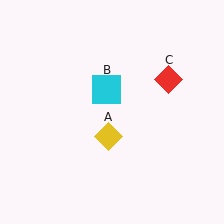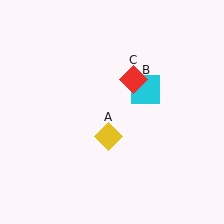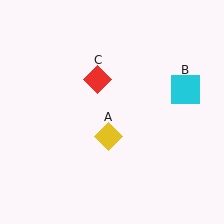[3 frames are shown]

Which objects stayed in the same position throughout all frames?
Yellow diamond (object A) remained stationary.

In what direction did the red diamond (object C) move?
The red diamond (object C) moved left.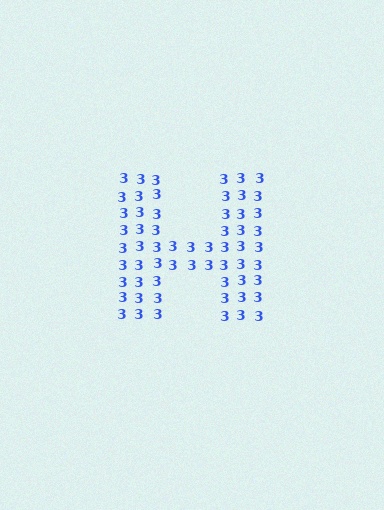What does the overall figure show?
The overall figure shows the letter H.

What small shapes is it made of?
It is made of small digit 3's.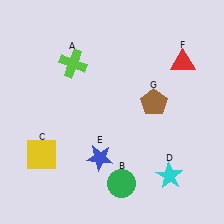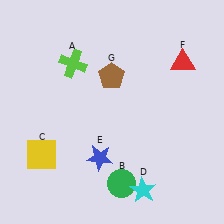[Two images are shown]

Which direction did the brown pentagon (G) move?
The brown pentagon (G) moved left.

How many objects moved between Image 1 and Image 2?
2 objects moved between the two images.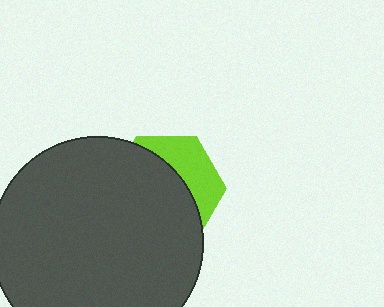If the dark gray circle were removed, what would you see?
You would see the complete lime hexagon.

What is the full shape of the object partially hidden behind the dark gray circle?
The partially hidden object is a lime hexagon.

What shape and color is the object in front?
The object in front is a dark gray circle.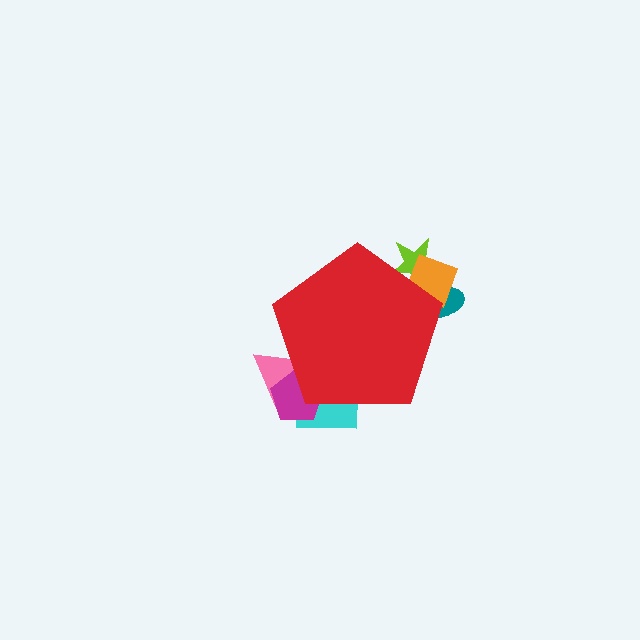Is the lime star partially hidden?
Yes, the lime star is partially hidden behind the red pentagon.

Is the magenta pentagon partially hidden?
Yes, the magenta pentagon is partially hidden behind the red pentagon.